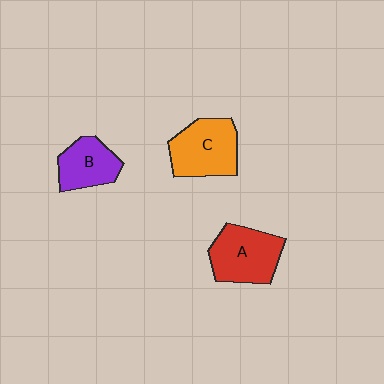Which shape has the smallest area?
Shape B (purple).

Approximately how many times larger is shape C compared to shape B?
Approximately 1.4 times.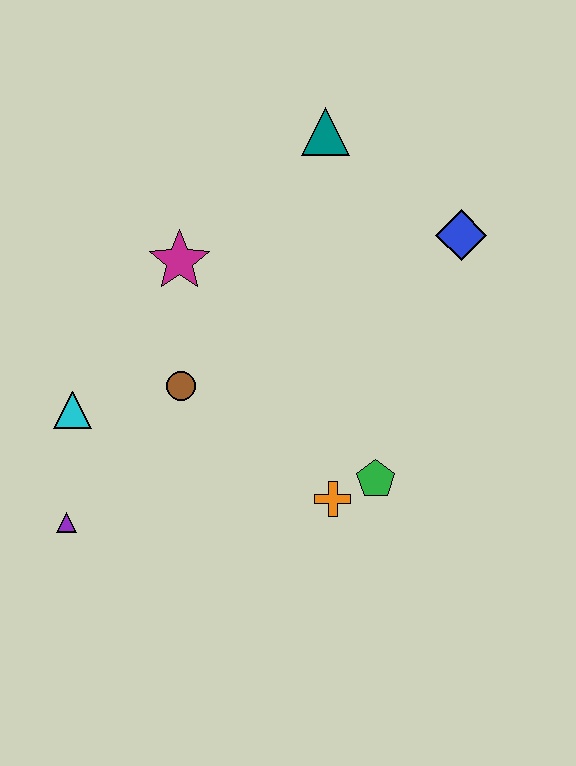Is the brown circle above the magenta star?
No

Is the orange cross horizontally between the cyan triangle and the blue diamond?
Yes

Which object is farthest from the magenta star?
The green pentagon is farthest from the magenta star.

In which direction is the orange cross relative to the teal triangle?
The orange cross is below the teal triangle.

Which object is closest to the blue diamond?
The teal triangle is closest to the blue diamond.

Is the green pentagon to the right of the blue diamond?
No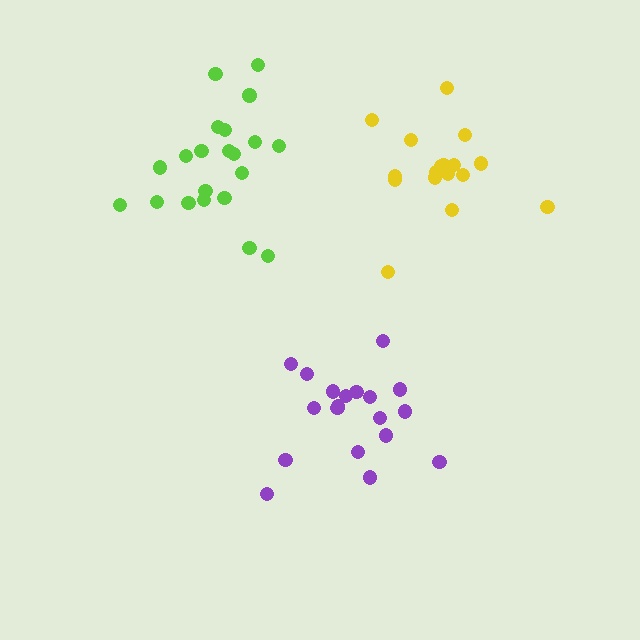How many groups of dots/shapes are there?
There are 3 groups.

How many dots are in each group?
Group 1: 21 dots, Group 2: 19 dots, Group 3: 18 dots (58 total).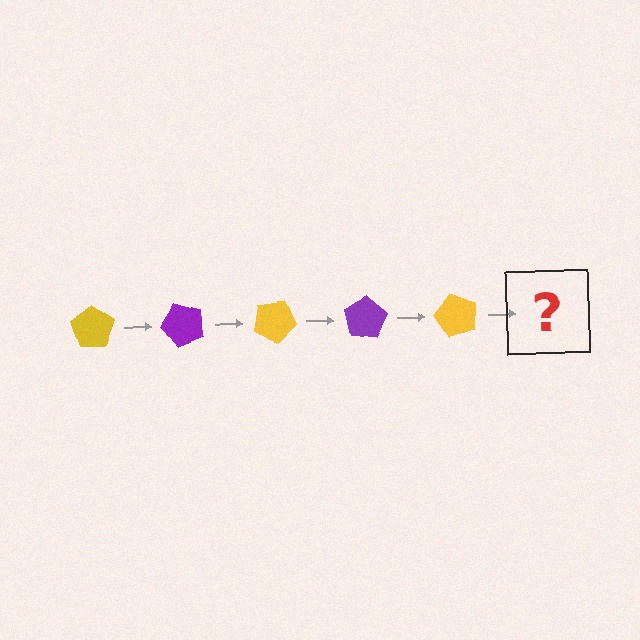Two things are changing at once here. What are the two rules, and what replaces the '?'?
The two rules are that it rotates 50 degrees each step and the color cycles through yellow and purple. The '?' should be a purple pentagon, rotated 250 degrees from the start.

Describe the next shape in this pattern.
It should be a purple pentagon, rotated 250 degrees from the start.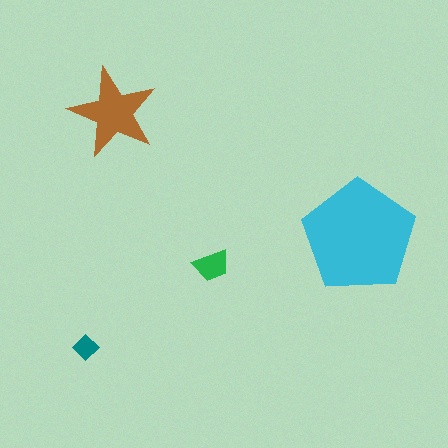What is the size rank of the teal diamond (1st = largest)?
4th.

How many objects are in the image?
There are 4 objects in the image.